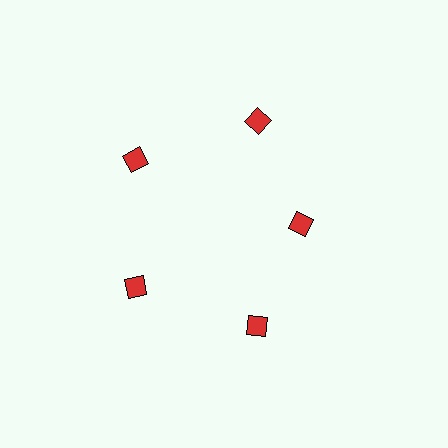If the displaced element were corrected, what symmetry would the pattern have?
It would have 5-fold rotational symmetry — the pattern would map onto itself every 72 degrees.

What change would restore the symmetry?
The symmetry would be restored by moving it outward, back onto the ring so that all 5 diamonds sit at equal angles and equal distance from the center.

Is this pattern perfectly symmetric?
No. The 5 red diamonds are arranged in a ring, but one element near the 3 o'clock position is pulled inward toward the center, breaking the 5-fold rotational symmetry.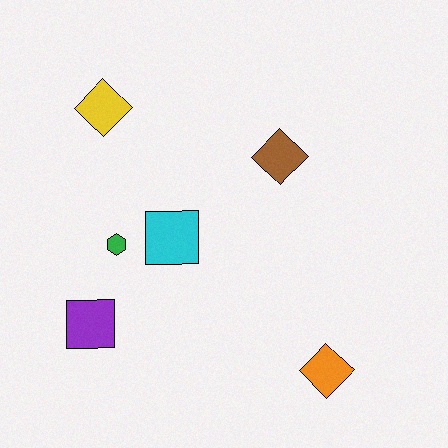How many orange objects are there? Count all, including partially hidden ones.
There is 1 orange object.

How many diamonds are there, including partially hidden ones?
There are 3 diamonds.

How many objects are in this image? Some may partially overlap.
There are 6 objects.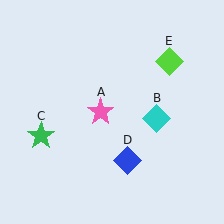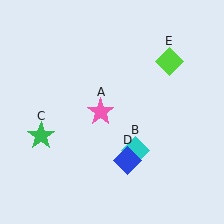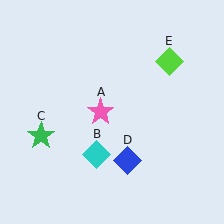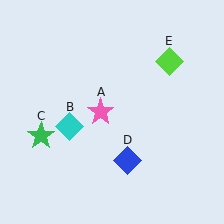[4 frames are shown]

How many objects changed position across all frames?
1 object changed position: cyan diamond (object B).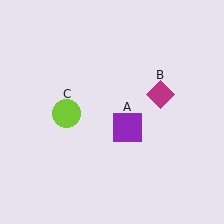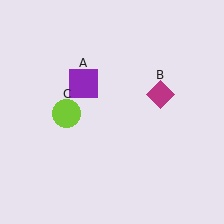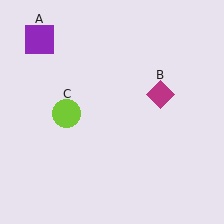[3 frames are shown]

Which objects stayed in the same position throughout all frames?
Magenta diamond (object B) and lime circle (object C) remained stationary.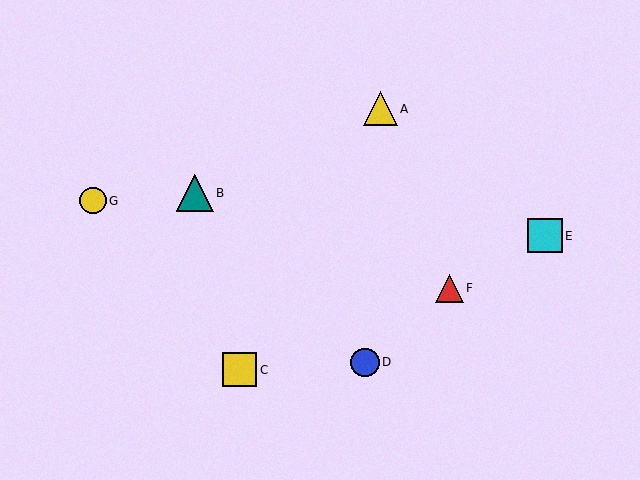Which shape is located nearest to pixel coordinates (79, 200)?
The yellow circle (labeled G) at (93, 201) is nearest to that location.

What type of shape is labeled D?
Shape D is a blue circle.